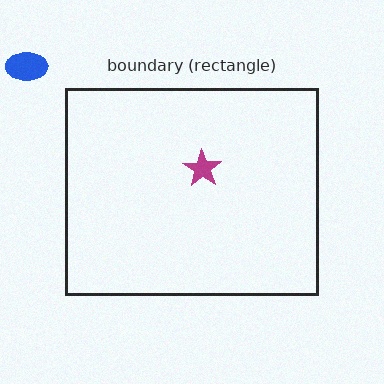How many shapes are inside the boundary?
1 inside, 1 outside.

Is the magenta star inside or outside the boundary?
Inside.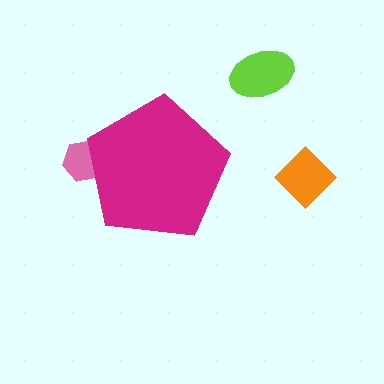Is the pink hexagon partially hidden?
Yes, the pink hexagon is partially hidden behind the magenta pentagon.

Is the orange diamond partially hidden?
No, the orange diamond is fully visible.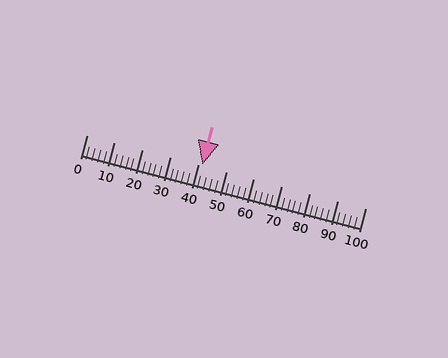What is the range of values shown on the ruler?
The ruler shows values from 0 to 100.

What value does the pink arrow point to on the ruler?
The pink arrow points to approximately 42.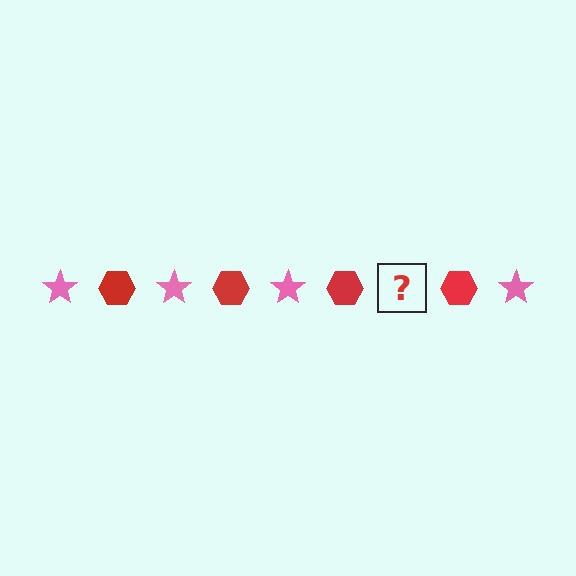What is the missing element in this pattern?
The missing element is a pink star.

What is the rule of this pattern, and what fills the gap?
The rule is that the pattern alternates between pink star and red hexagon. The gap should be filled with a pink star.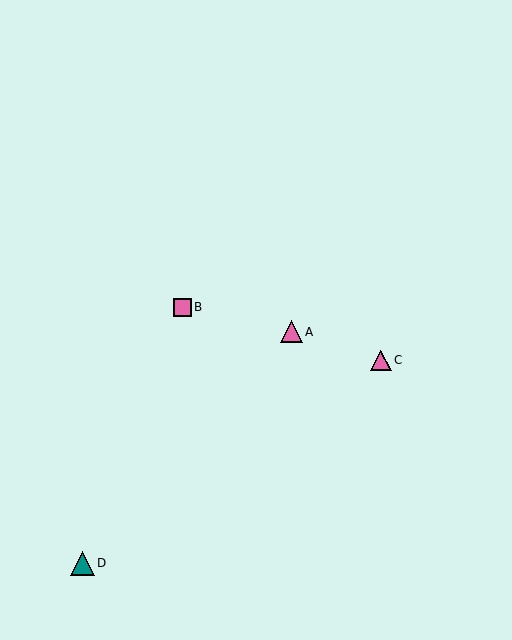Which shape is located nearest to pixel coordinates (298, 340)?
The pink triangle (labeled A) at (291, 332) is nearest to that location.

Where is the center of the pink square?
The center of the pink square is at (182, 308).